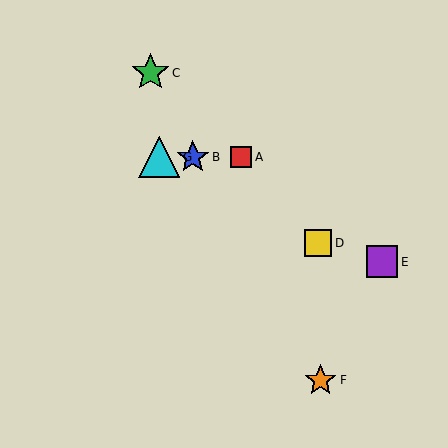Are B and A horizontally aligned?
Yes, both are at y≈157.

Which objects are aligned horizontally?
Objects A, B, G are aligned horizontally.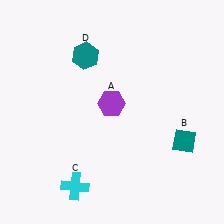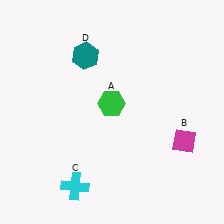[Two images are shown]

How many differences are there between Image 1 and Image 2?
There are 2 differences between the two images.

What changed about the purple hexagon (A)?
In Image 1, A is purple. In Image 2, it changed to green.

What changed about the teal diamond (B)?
In Image 1, B is teal. In Image 2, it changed to magenta.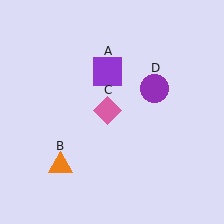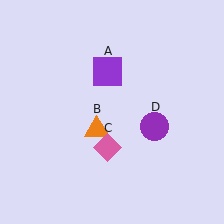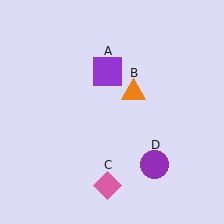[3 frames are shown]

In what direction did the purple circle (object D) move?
The purple circle (object D) moved down.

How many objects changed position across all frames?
3 objects changed position: orange triangle (object B), pink diamond (object C), purple circle (object D).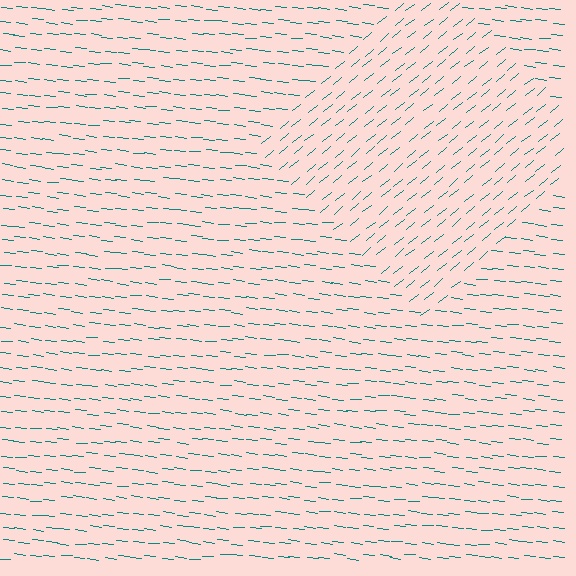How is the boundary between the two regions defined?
The boundary is defined purely by a change in line orientation (approximately 45 degrees difference). All lines are the same color and thickness.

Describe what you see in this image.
The image is filled with small teal line segments. A diamond region in the image has lines oriented differently from the surrounding lines, creating a visible texture boundary.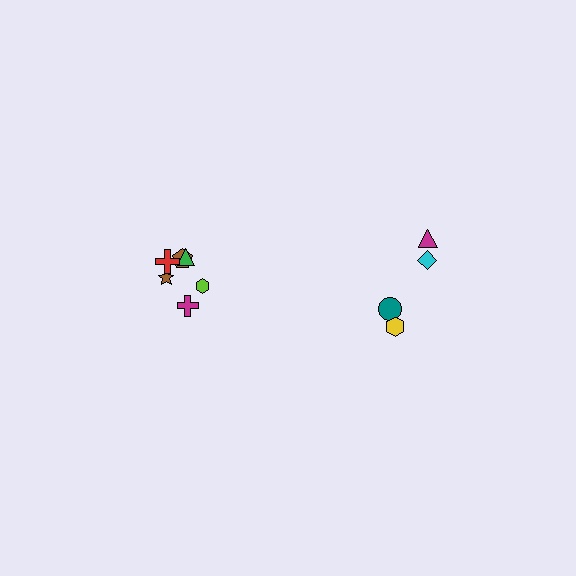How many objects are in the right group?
There are 4 objects.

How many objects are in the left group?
There are 6 objects.